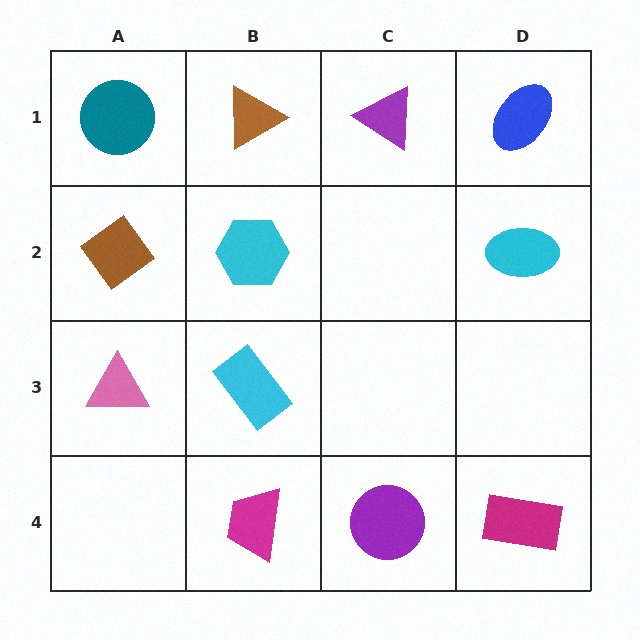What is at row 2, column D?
A cyan ellipse.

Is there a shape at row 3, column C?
No, that cell is empty.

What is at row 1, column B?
A brown triangle.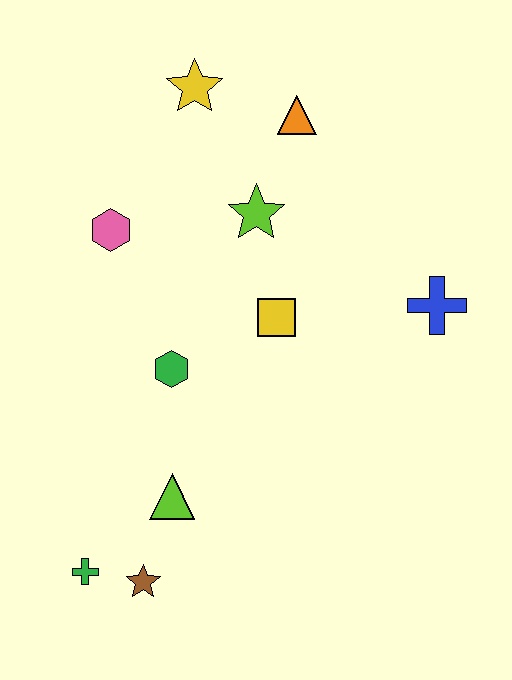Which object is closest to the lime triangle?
The brown star is closest to the lime triangle.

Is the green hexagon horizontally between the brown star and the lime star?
Yes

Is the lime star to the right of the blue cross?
No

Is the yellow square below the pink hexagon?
Yes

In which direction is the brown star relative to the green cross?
The brown star is to the right of the green cross.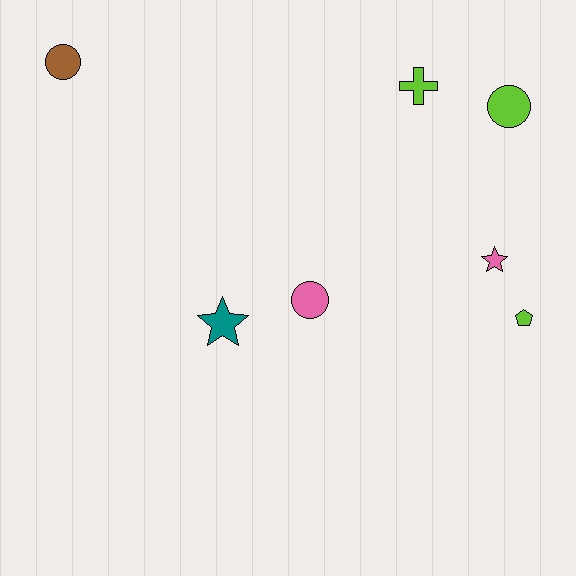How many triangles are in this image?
There are no triangles.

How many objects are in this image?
There are 7 objects.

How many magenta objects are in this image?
There are no magenta objects.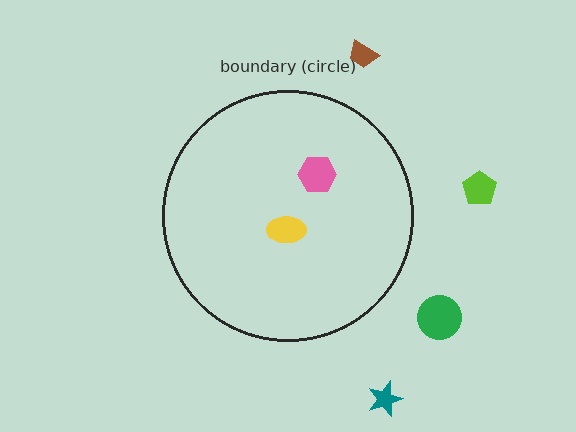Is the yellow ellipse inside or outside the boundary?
Inside.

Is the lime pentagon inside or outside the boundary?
Outside.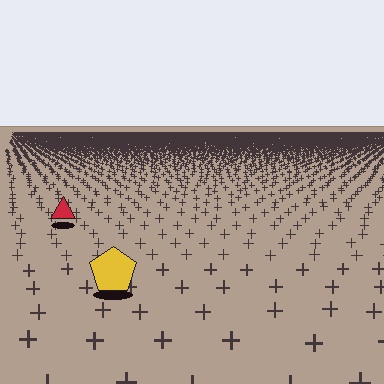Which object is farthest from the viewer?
The red triangle is farthest from the viewer. It appears smaller and the ground texture around it is denser.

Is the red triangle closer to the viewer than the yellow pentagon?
No. The yellow pentagon is closer — you can tell from the texture gradient: the ground texture is coarser near it.